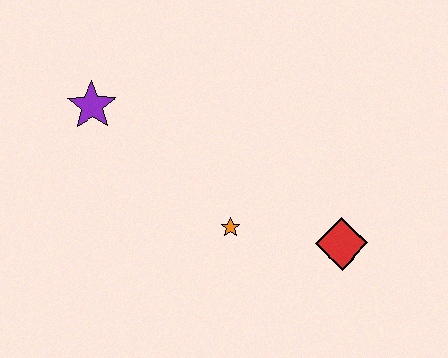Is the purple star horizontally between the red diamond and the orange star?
No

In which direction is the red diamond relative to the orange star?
The red diamond is to the right of the orange star.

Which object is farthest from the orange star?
The purple star is farthest from the orange star.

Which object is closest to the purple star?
The orange star is closest to the purple star.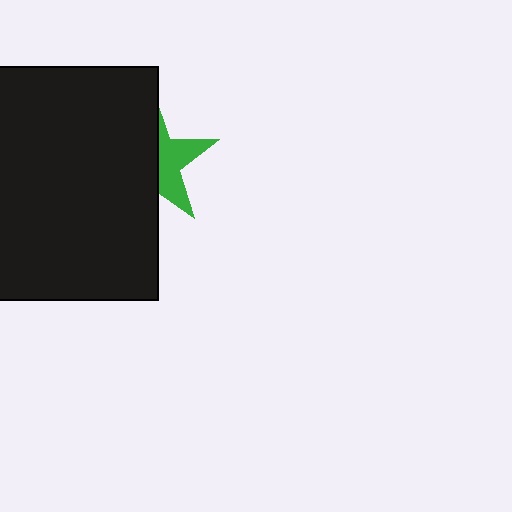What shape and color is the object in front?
The object in front is a black rectangle.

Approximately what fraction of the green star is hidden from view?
Roughly 60% of the green star is hidden behind the black rectangle.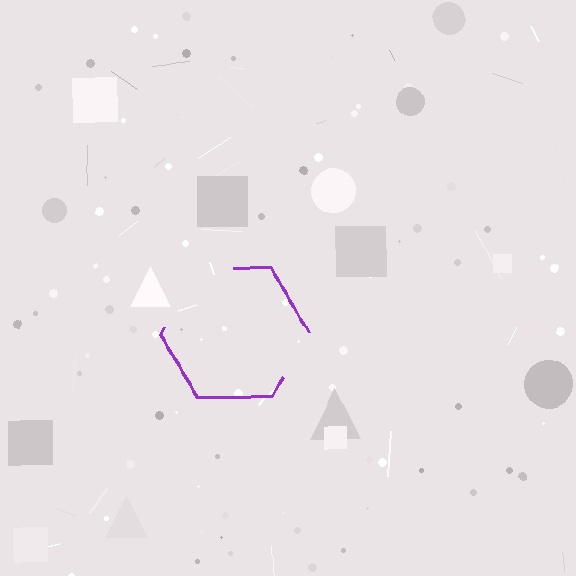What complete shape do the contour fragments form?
The contour fragments form a hexagon.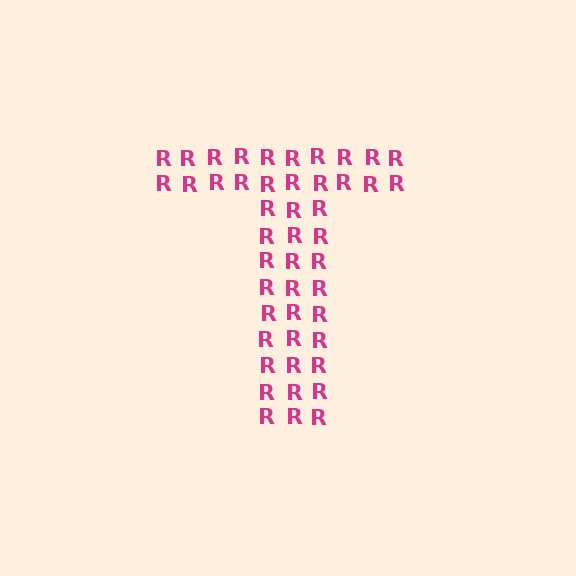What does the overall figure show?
The overall figure shows the letter T.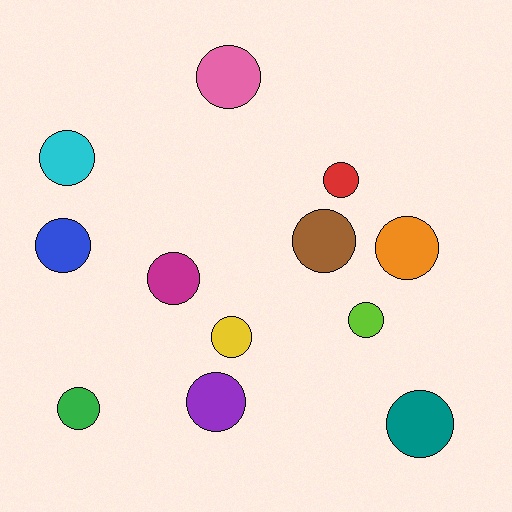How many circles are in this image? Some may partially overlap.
There are 12 circles.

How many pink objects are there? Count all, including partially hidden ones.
There is 1 pink object.